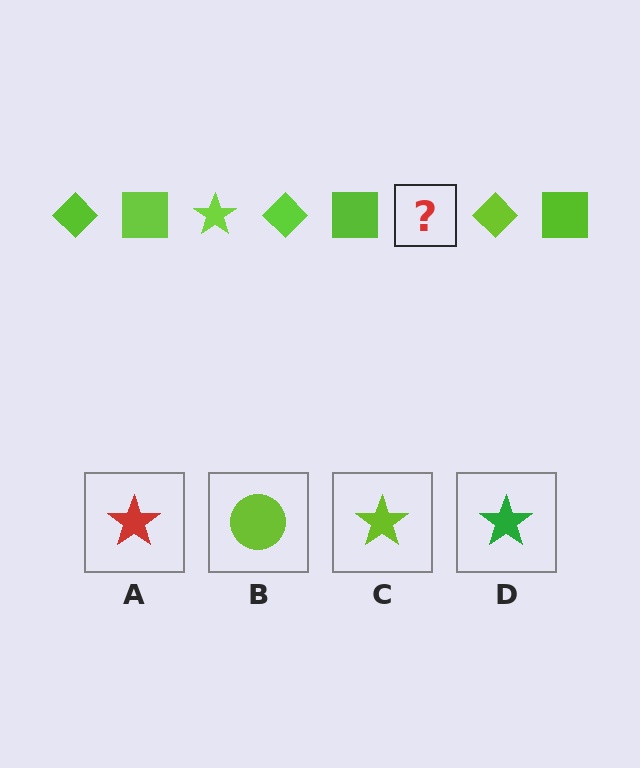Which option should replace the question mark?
Option C.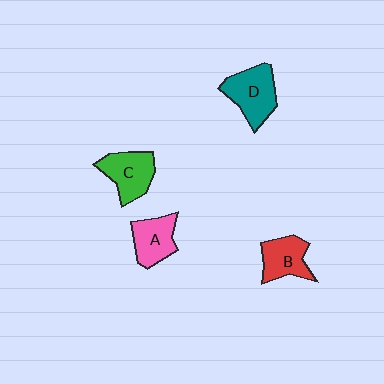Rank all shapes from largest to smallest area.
From largest to smallest: D (teal), C (green), A (pink), B (red).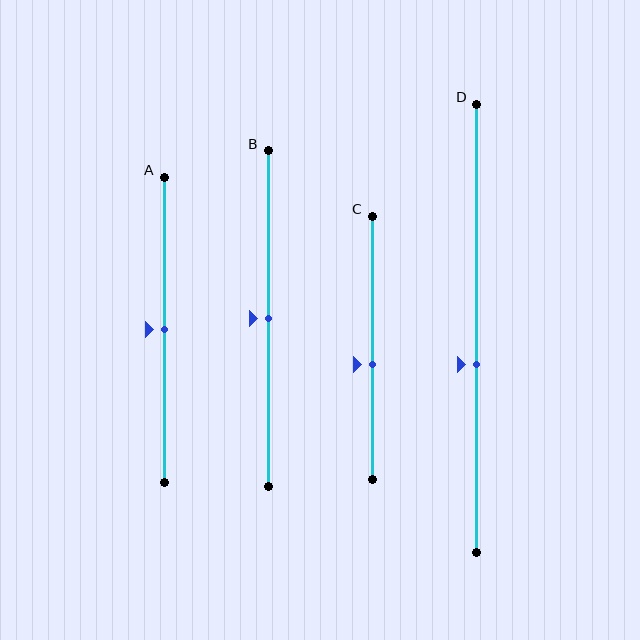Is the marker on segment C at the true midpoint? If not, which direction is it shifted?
No, the marker on segment C is shifted downward by about 6% of the segment length.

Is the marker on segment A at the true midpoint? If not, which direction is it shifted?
Yes, the marker on segment A is at the true midpoint.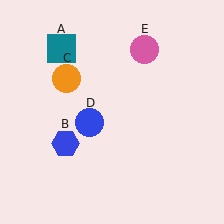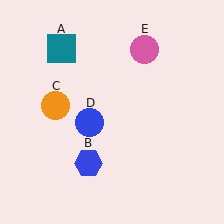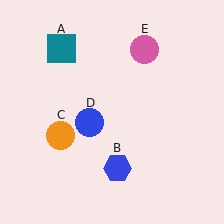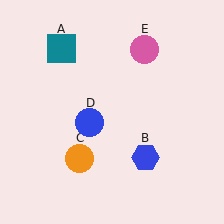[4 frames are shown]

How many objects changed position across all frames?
2 objects changed position: blue hexagon (object B), orange circle (object C).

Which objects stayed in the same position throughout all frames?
Teal square (object A) and blue circle (object D) and pink circle (object E) remained stationary.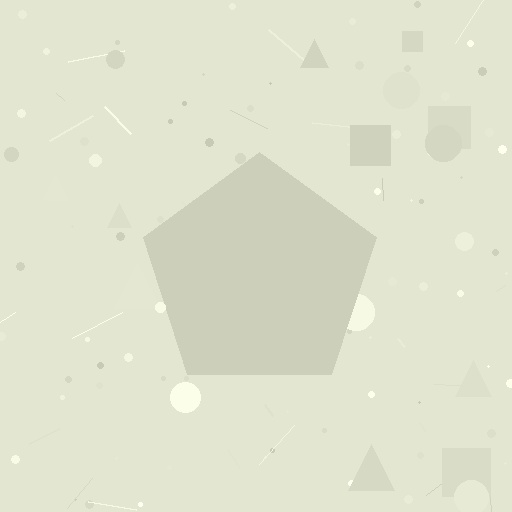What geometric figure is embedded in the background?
A pentagon is embedded in the background.